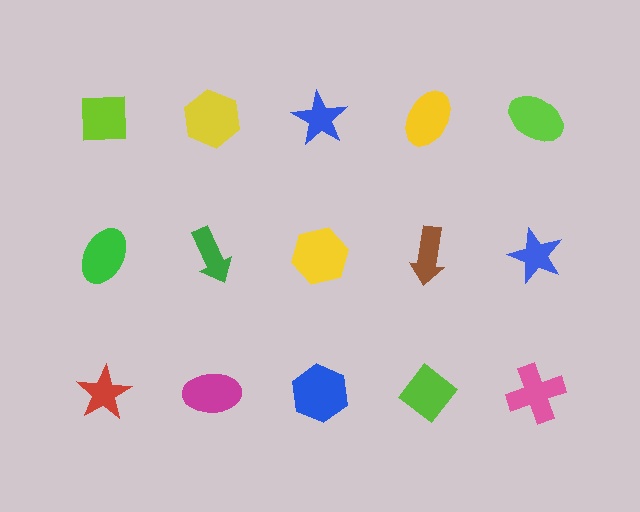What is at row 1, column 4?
A yellow ellipse.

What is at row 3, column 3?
A blue hexagon.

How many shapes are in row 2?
5 shapes.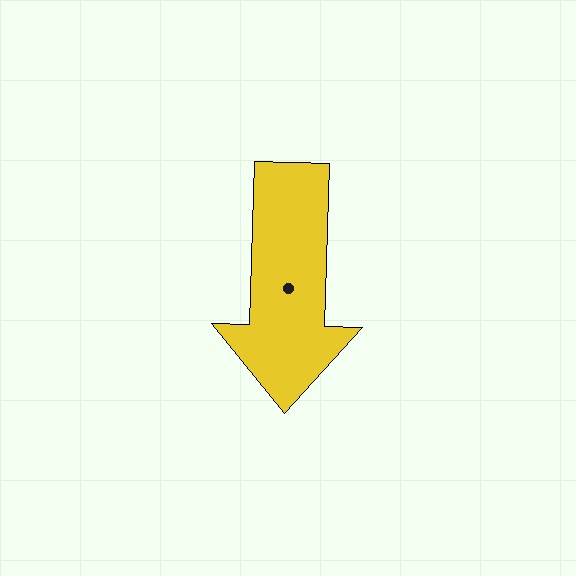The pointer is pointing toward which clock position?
Roughly 6 o'clock.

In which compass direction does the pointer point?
South.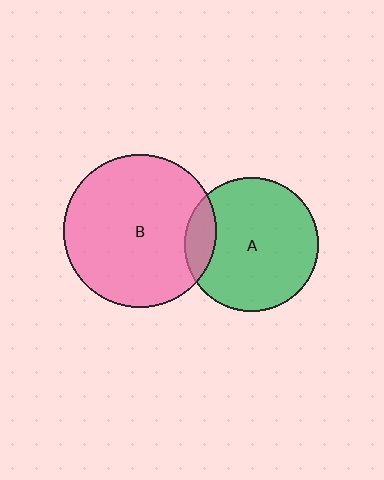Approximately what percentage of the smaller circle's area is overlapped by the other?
Approximately 15%.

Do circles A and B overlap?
Yes.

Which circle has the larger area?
Circle B (pink).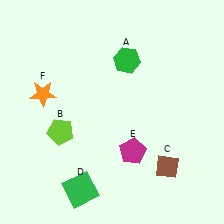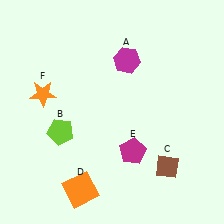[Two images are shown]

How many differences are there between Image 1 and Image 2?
There are 2 differences between the two images.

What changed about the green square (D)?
In Image 1, D is green. In Image 2, it changed to orange.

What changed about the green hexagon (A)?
In Image 1, A is green. In Image 2, it changed to magenta.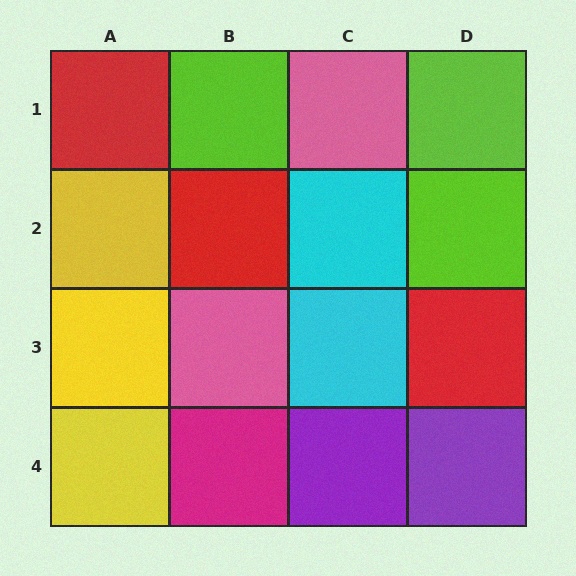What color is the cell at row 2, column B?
Red.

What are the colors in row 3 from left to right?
Yellow, pink, cyan, red.